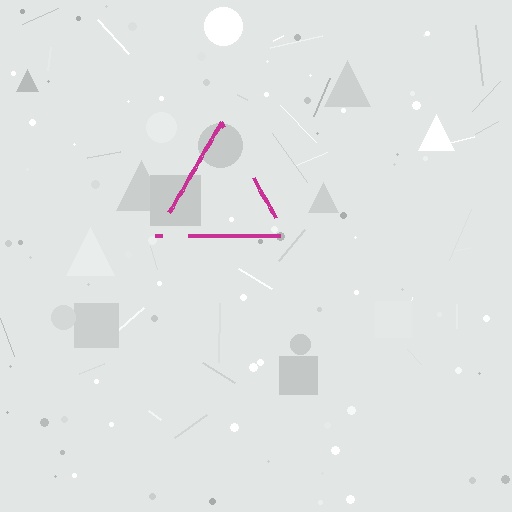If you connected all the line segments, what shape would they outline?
They would outline a triangle.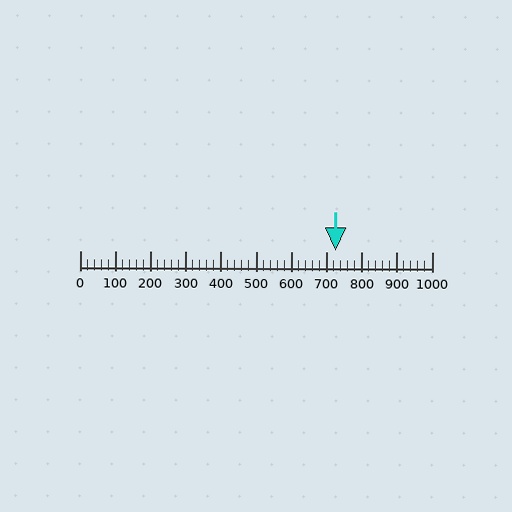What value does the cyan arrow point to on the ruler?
The cyan arrow points to approximately 727.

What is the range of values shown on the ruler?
The ruler shows values from 0 to 1000.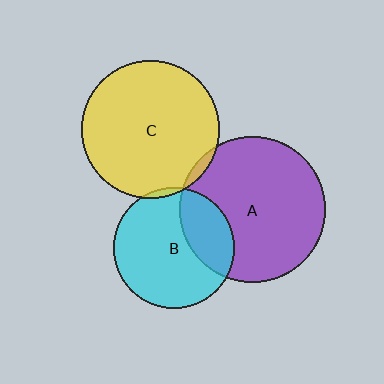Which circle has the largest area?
Circle A (purple).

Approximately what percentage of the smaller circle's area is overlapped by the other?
Approximately 5%.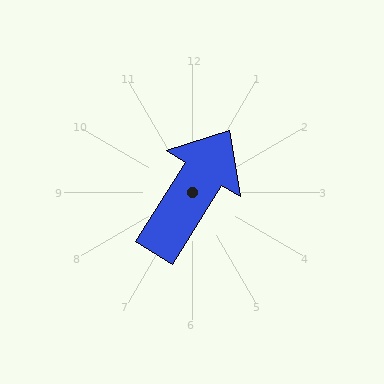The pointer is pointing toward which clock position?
Roughly 1 o'clock.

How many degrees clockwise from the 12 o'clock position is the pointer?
Approximately 32 degrees.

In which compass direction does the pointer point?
Northeast.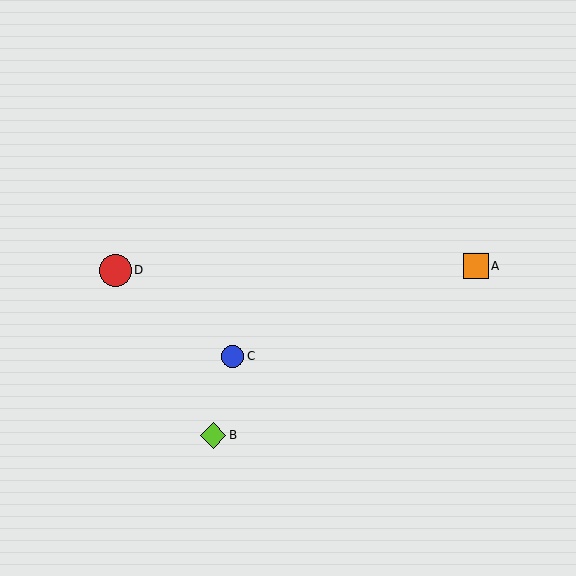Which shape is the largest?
The red circle (labeled D) is the largest.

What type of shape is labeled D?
Shape D is a red circle.